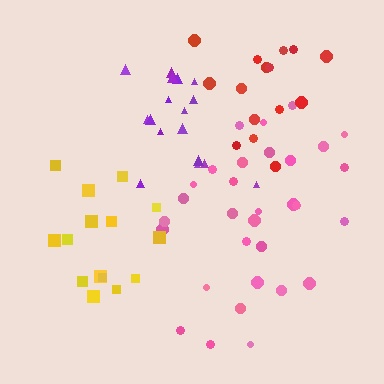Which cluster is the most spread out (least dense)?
Yellow.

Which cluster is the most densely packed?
Purple.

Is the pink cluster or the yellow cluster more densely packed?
Pink.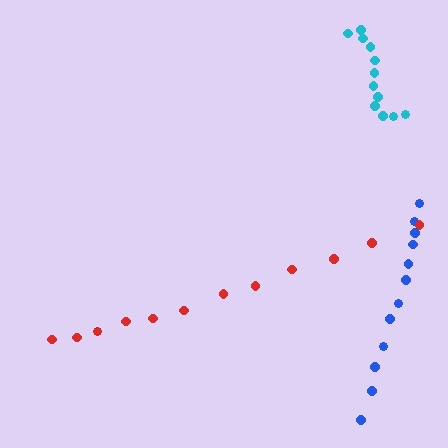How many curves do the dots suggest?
There are 3 distinct paths.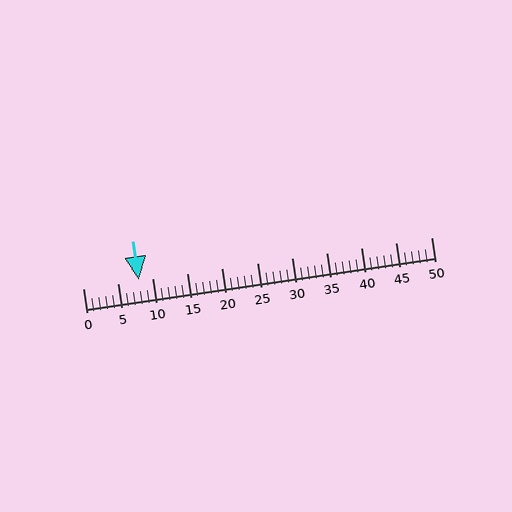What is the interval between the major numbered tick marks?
The major tick marks are spaced 5 units apart.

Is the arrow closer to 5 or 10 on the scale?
The arrow is closer to 10.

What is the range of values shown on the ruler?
The ruler shows values from 0 to 50.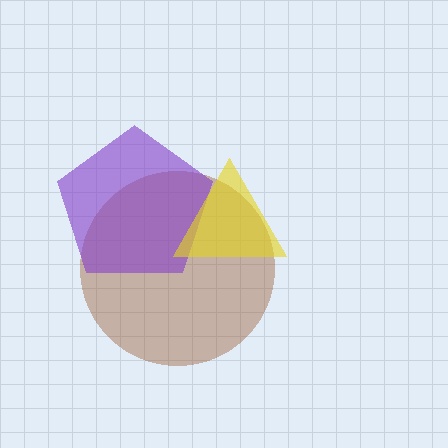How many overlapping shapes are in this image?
There are 3 overlapping shapes in the image.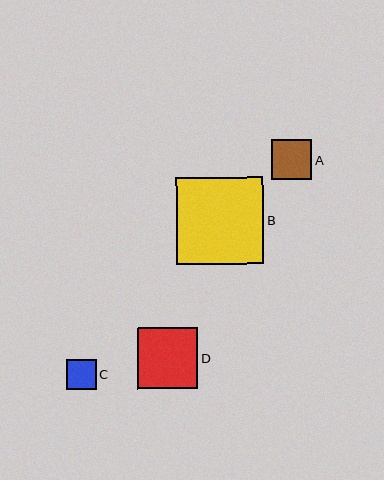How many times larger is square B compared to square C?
Square B is approximately 2.9 times the size of square C.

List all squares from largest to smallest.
From largest to smallest: B, D, A, C.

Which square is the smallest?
Square C is the smallest with a size of approximately 30 pixels.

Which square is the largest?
Square B is the largest with a size of approximately 87 pixels.